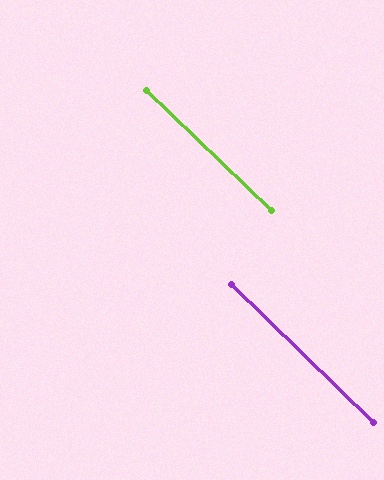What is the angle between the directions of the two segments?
Approximately 0 degrees.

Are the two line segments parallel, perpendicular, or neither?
Parallel — their directions differ by only 0.5°.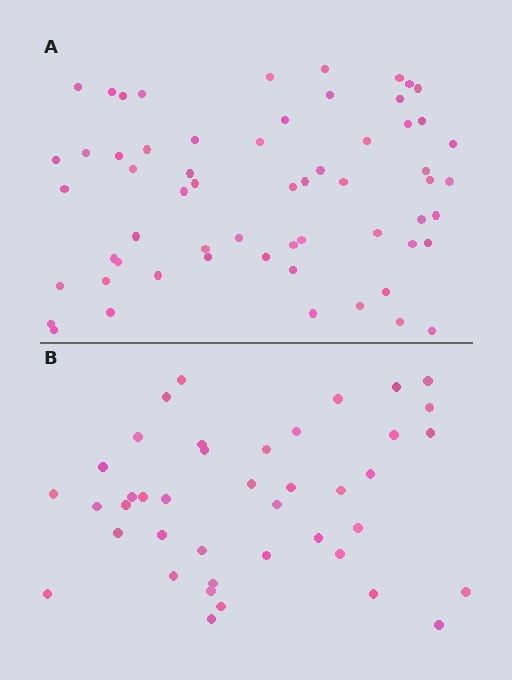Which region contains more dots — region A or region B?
Region A (the top region) has more dots.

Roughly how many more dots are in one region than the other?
Region A has approximately 20 more dots than region B.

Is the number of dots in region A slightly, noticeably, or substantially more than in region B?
Region A has substantially more. The ratio is roughly 1.5 to 1.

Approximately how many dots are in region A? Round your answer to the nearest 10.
About 60 dots.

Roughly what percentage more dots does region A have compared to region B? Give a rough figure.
About 45% more.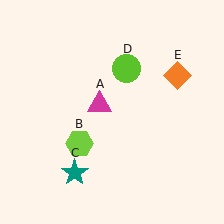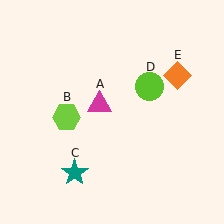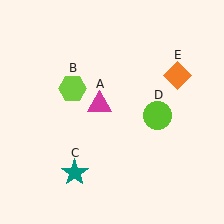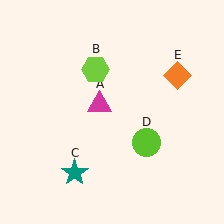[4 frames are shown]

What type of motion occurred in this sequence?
The lime hexagon (object B), lime circle (object D) rotated clockwise around the center of the scene.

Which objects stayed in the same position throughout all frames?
Magenta triangle (object A) and teal star (object C) and orange diamond (object E) remained stationary.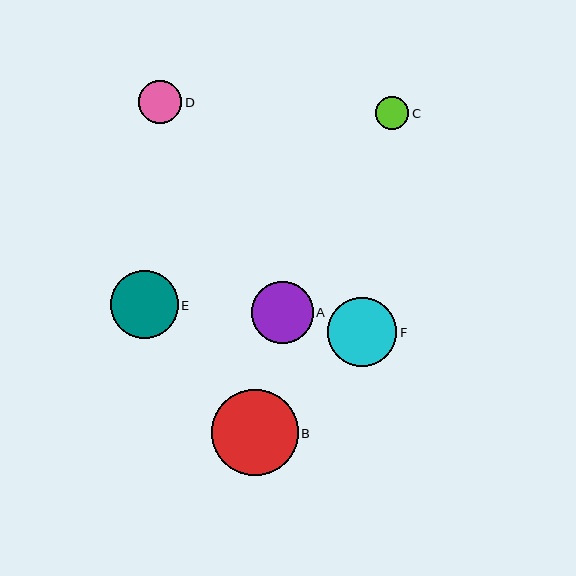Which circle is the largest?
Circle B is the largest with a size of approximately 86 pixels.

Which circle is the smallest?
Circle C is the smallest with a size of approximately 33 pixels.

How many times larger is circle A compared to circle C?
Circle A is approximately 1.9 times the size of circle C.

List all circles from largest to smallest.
From largest to smallest: B, F, E, A, D, C.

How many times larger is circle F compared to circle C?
Circle F is approximately 2.1 times the size of circle C.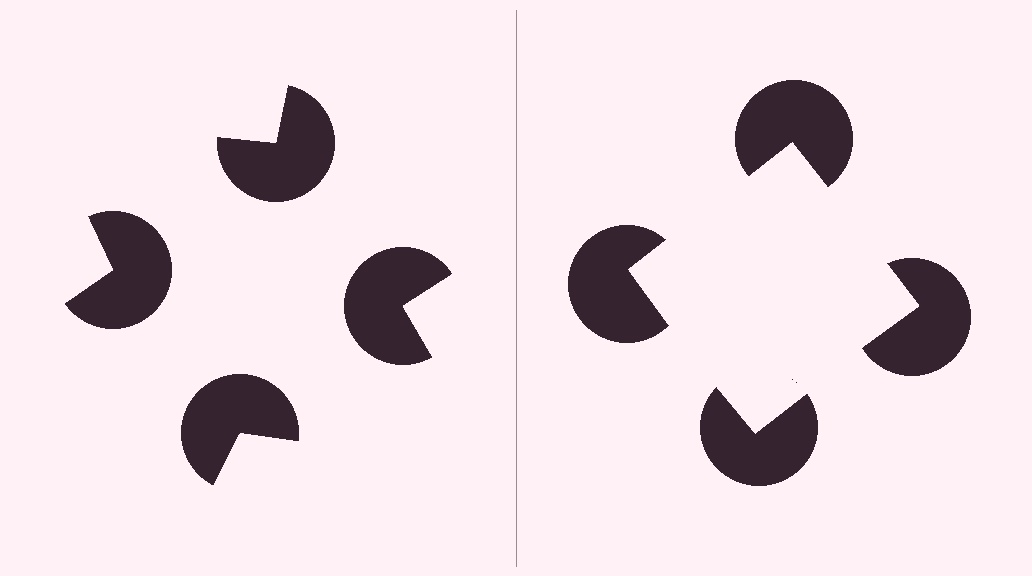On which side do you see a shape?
An illusory square appears on the right side. On the left side the wedge cuts are rotated, so no coherent shape forms.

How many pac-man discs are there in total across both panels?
8 — 4 on each side.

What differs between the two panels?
The pac-man discs are positioned identically on both sides; only the wedge orientations differ. On the right they align to a square; on the left they are misaligned.